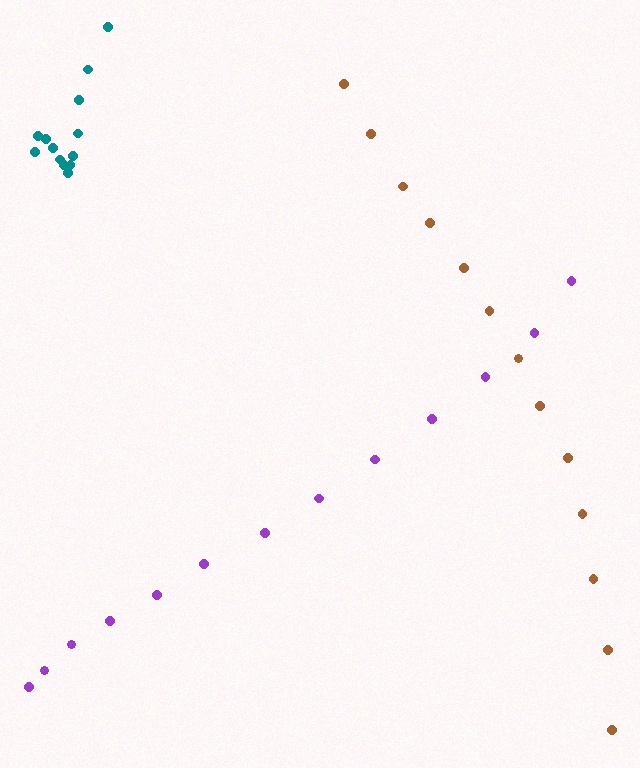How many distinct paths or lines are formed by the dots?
There are 3 distinct paths.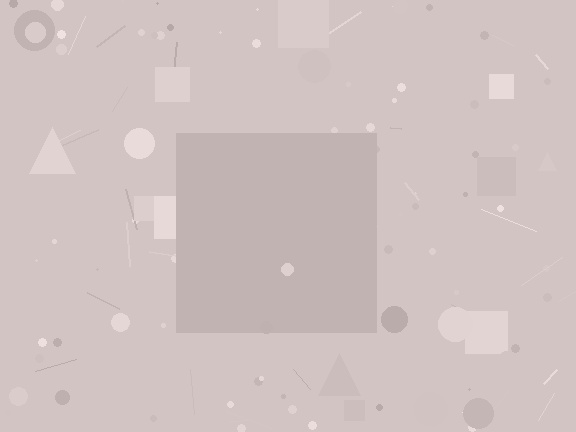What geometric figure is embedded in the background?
A square is embedded in the background.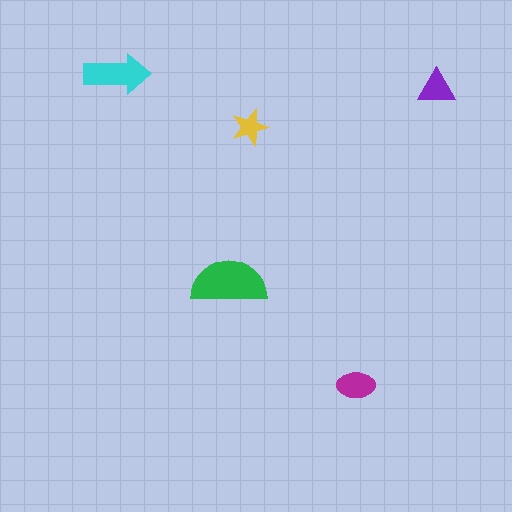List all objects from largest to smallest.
The green semicircle, the cyan arrow, the magenta ellipse, the purple triangle, the yellow star.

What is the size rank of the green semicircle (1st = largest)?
1st.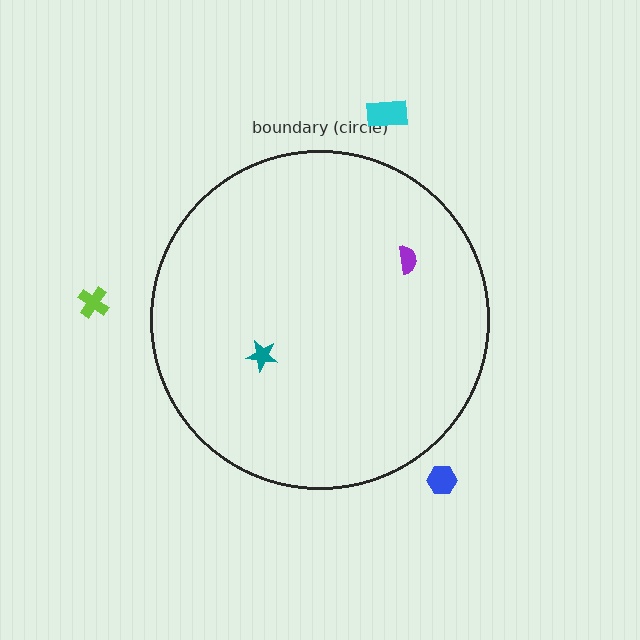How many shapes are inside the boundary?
2 inside, 3 outside.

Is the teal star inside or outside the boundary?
Inside.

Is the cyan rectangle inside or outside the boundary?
Outside.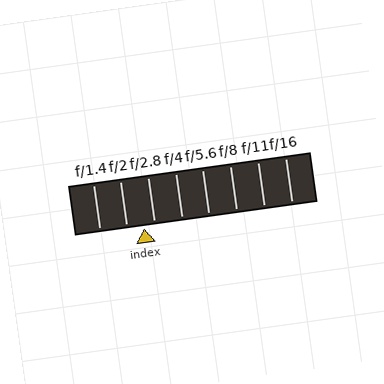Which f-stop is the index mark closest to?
The index mark is closest to f/2.8.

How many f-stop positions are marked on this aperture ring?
There are 8 f-stop positions marked.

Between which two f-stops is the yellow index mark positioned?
The index mark is between f/2 and f/2.8.